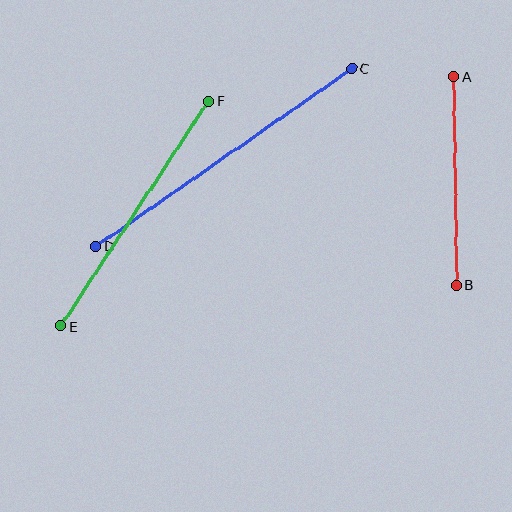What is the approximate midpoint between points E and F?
The midpoint is at approximately (135, 214) pixels.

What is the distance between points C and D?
The distance is approximately 311 pixels.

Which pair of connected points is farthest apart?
Points C and D are farthest apart.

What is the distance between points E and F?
The distance is approximately 269 pixels.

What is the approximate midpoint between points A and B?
The midpoint is at approximately (455, 181) pixels.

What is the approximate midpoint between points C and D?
The midpoint is at approximately (224, 157) pixels.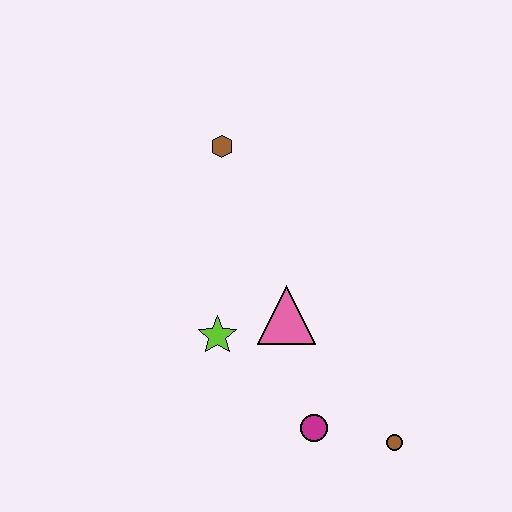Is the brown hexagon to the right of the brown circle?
No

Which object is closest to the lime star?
The pink triangle is closest to the lime star.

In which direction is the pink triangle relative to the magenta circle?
The pink triangle is above the magenta circle.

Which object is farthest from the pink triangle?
The brown hexagon is farthest from the pink triangle.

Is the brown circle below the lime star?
Yes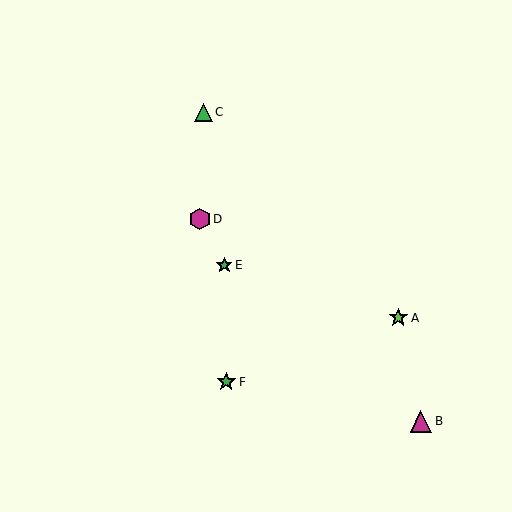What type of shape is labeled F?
Shape F is a green star.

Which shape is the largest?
The magenta triangle (labeled B) is the largest.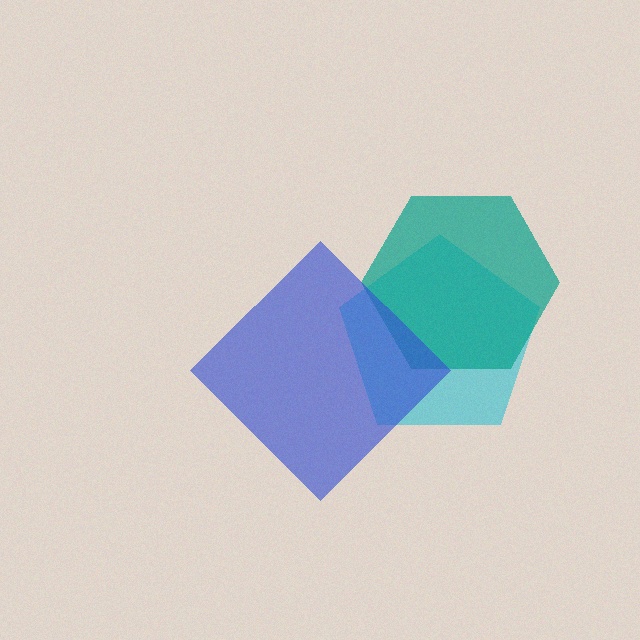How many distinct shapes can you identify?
There are 3 distinct shapes: a cyan pentagon, a teal hexagon, a blue diamond.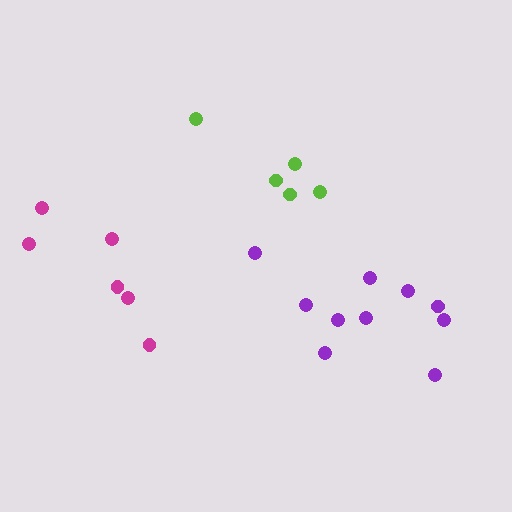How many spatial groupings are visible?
There are 3 spatial groupings.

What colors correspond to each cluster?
The clusters are colored: lime, purple, magenta.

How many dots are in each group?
Group 1: 5 dots, Group 2: 10 dots, Group 3: 6 dots (21 total).